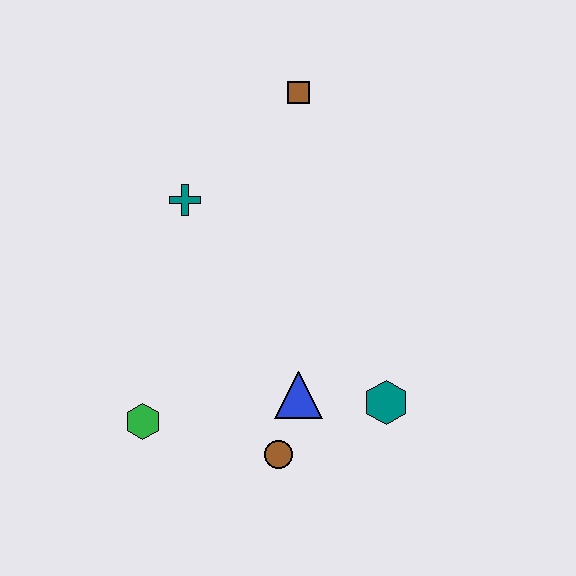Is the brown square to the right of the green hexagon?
Yes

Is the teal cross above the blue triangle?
Yes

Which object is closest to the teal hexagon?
The blue triangle is closest to the teal hexagon.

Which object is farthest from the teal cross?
The teal hexagon is farthest from the teal cross.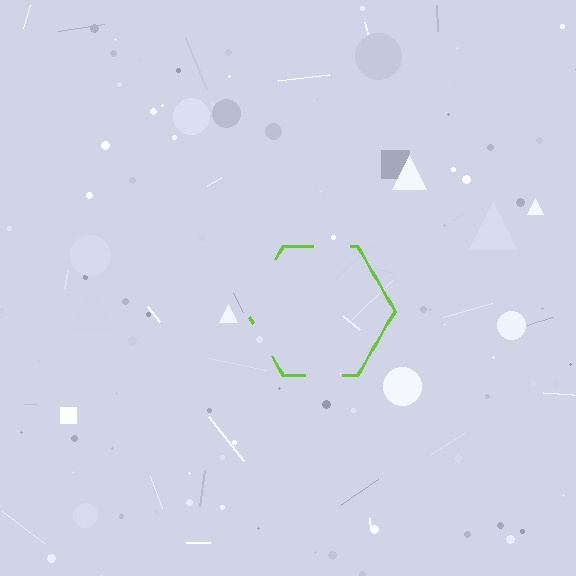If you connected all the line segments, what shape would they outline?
They would outline a hexagon.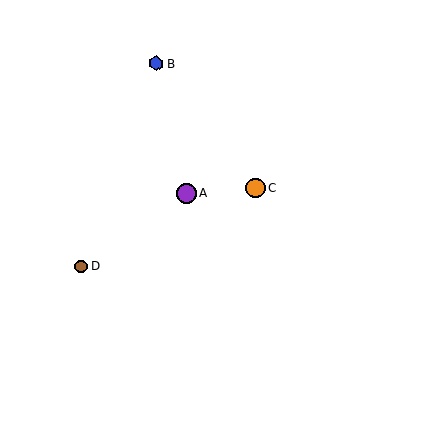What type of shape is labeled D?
Shape D is a brown circle.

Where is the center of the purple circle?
The center of the purple circle is at (187, 193).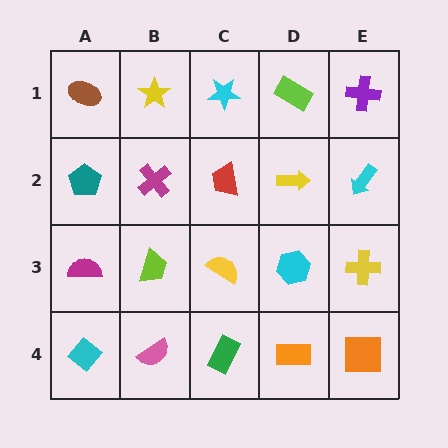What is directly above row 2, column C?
A cyan star.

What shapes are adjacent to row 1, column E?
A cyan arrow (row 2, column E), a lime rectangle (row 1, column D).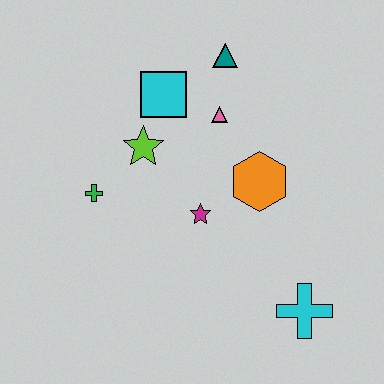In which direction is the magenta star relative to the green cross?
The magenta star is to the right of the green cross.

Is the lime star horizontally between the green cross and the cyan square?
Yes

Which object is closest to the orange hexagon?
The magenta star is closest to the orange hexagon.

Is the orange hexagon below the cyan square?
Yes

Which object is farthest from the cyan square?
The cyan cross is farthest from the cyan square.